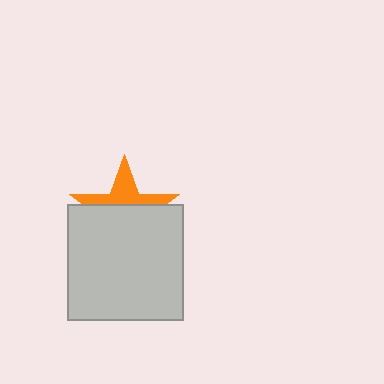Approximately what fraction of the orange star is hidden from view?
Roughly 61% of the orange star is hidden behind the light gray square.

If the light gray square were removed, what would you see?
You would see the complete orange star.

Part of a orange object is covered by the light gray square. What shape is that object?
It is a star.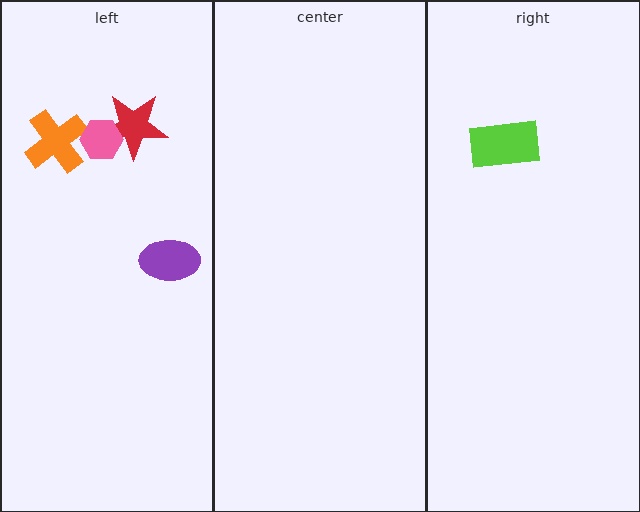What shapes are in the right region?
The lime rectangle.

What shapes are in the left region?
The orange cross, the purple ellipse, the red star, the pink hexagon.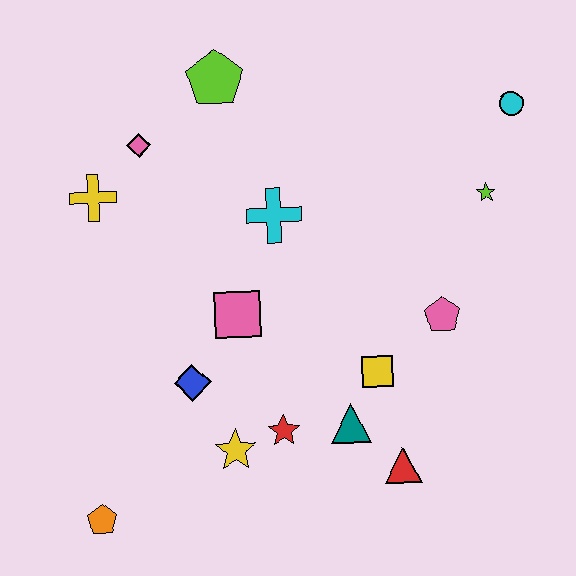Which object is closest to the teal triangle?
The yellow square is closest to the teal triangle.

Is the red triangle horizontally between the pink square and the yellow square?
No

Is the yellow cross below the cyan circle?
Yes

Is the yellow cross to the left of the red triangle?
Yes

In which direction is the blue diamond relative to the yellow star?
The blue diamond is above the yellow star.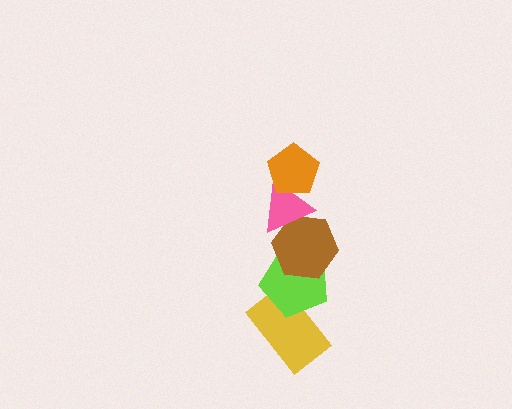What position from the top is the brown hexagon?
The brown hexagon is 3rd from the top.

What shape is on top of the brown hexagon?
The pink triangle is on top of the brown hexagon.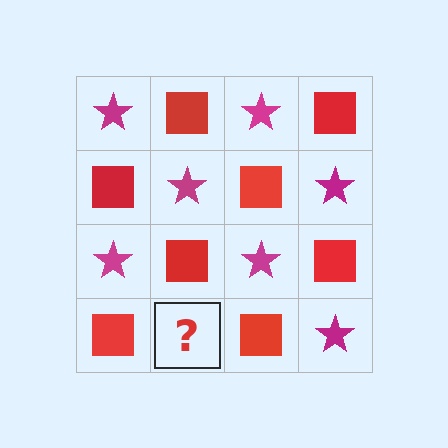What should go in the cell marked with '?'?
The missing cell should contain a magenta star.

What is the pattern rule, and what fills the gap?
The rule is that it alternates magenta star and red square in a checkerboard pattern. The gap should be filled with a magenta star.